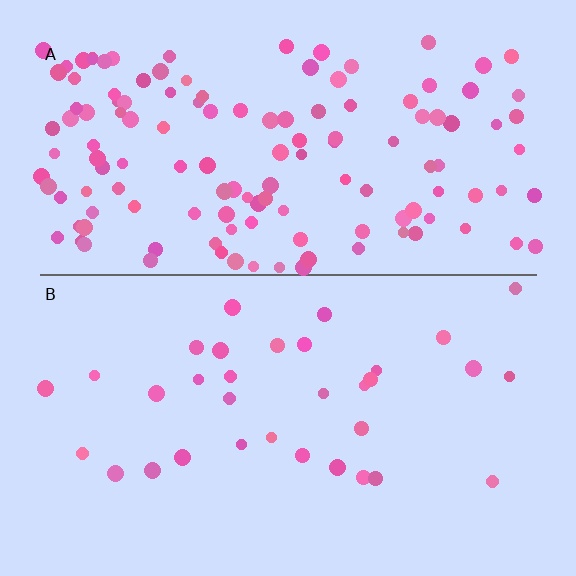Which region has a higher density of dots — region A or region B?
A (the top).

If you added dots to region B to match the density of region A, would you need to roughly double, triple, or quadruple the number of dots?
Approximately quadruple.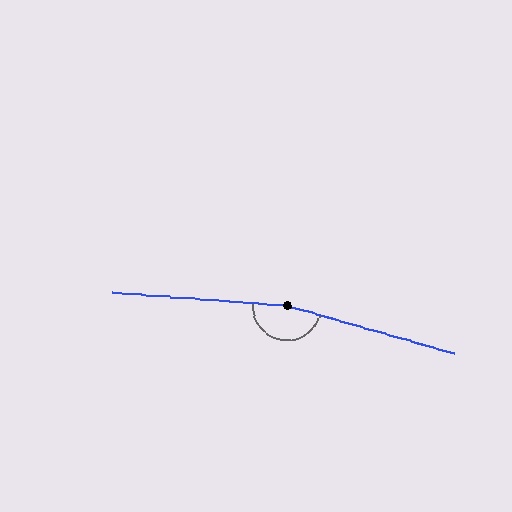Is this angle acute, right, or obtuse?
It is obtuse.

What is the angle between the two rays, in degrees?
Approximately 169 degrees.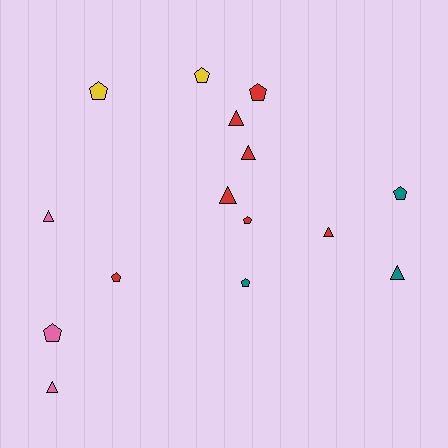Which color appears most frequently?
Red, with 7 objects.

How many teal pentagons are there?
There are 2 teal pentagons.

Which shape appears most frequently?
Pentagon, with 8 objects.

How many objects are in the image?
There are 15 objects.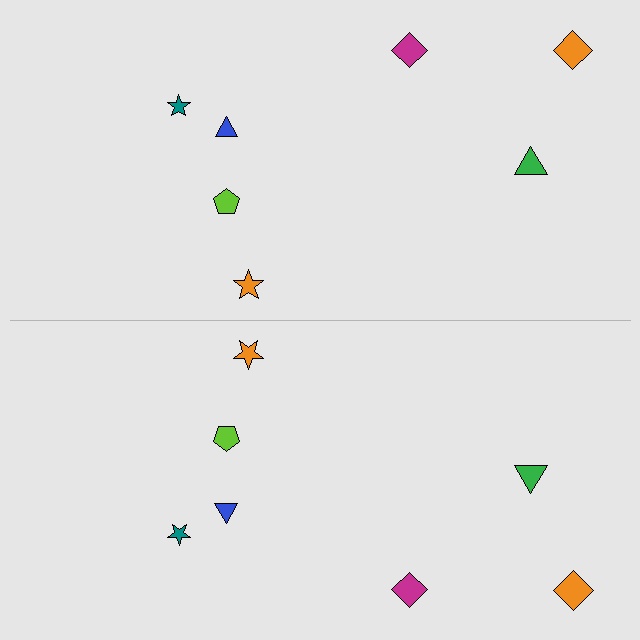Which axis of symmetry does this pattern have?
The pattern has a horizontal axis of symmetry running through the center of the image.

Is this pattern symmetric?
Yes, this pattern has bilateral (reflection) symmetry.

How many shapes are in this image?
There are 14 shapes in this image.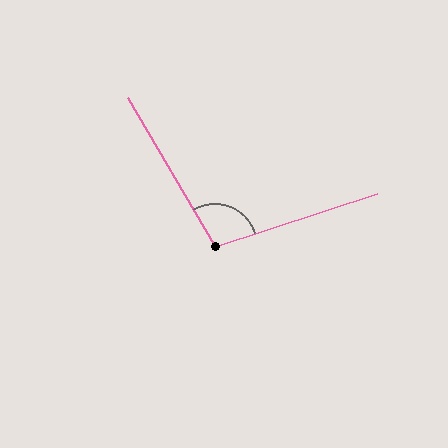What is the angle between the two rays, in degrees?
Approximately 102 degrees.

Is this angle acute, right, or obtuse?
It is obtuse.